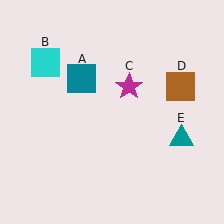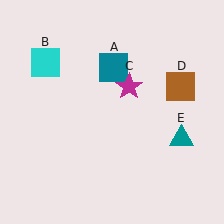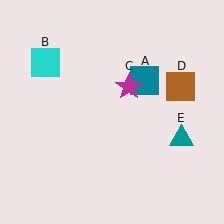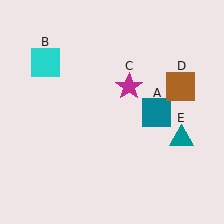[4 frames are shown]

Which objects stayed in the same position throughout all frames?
Cyan square (object B) and magenta star (object C) and brown square (object D) and teal triangle (object E) remained stationary.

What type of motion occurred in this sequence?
The teal square (object A) rotated clockwise around the center of the scene.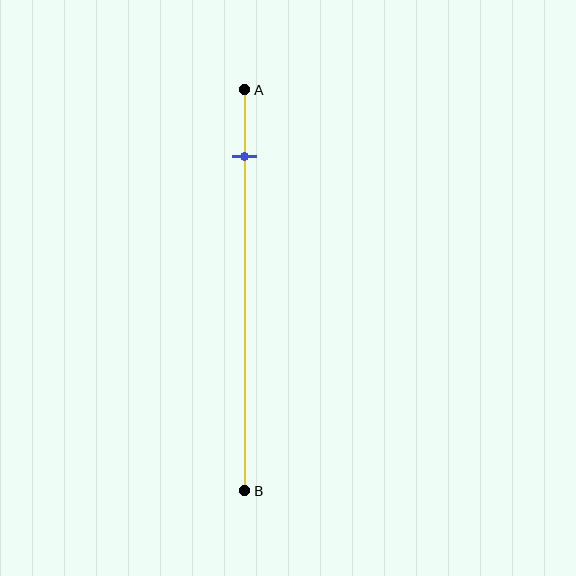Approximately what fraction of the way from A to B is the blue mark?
The blue mark is approximately 15% of the way from A to B.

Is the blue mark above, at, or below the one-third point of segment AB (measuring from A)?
The blue mark is above the one-third point of segment AB.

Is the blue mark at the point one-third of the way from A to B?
No, the mark is at about 15% from A, not at the 33% one-third point.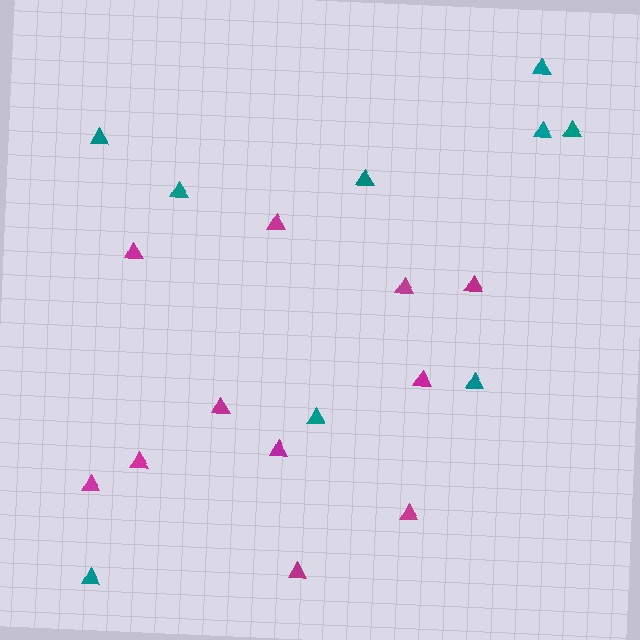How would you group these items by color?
There are 2 groups: one group of magenta triangles (11) and one group of teal triangles (9).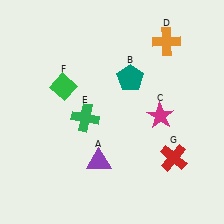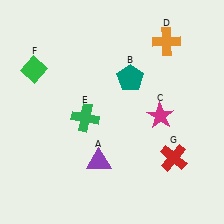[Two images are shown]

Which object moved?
The green diamond (F) moved left.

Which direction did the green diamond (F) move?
The green diamond (F) moved left.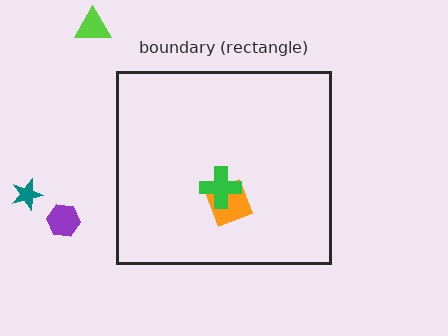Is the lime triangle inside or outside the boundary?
Outside.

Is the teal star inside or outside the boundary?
Outside.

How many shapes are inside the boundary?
2 inside, 3 outside.